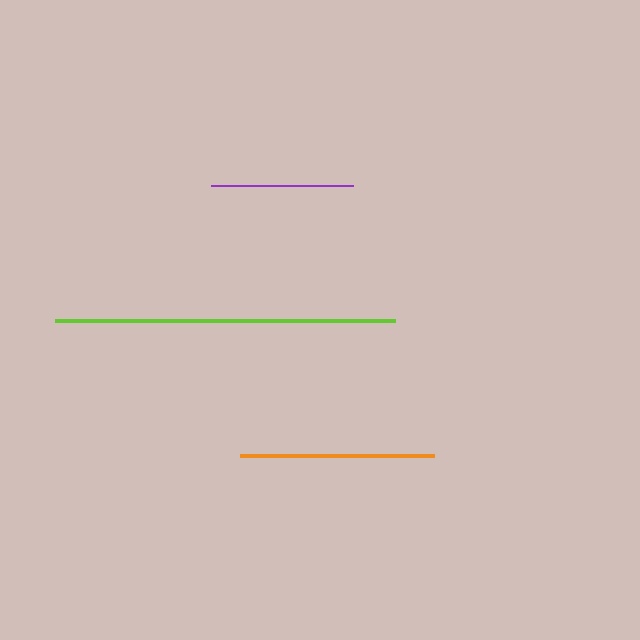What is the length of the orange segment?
The orange segment is approximately 194 pixels long.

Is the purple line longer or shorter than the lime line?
The lime line is longer than the purple line.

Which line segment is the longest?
The lime line is the longest at approximately 340 pixels.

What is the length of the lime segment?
The lime segment is approximately 340 pixels long.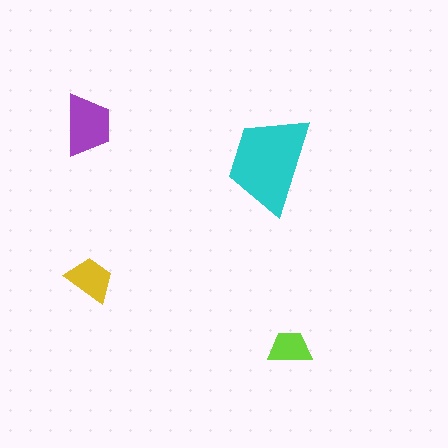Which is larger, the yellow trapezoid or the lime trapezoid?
The yellow one.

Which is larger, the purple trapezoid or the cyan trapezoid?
The cyan one.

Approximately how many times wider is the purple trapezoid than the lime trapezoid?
About 1.5 times wider.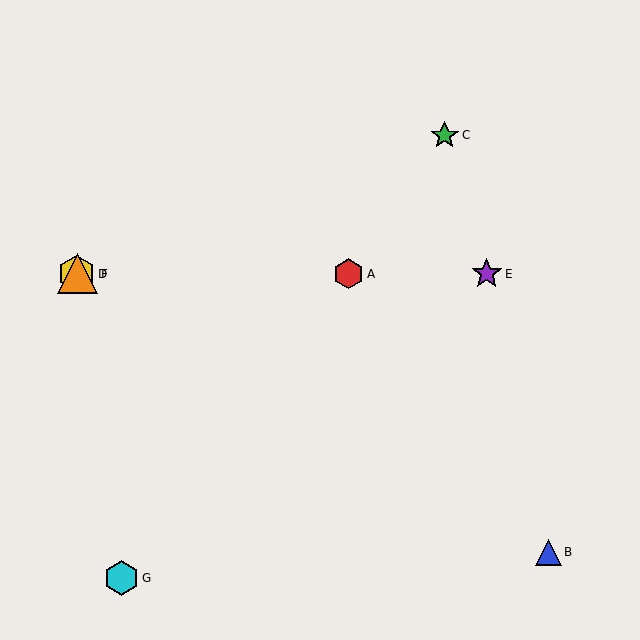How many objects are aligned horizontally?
4 objects (A, D, E, F) are aligned horizontally.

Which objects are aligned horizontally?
Objects A, D, E, F are aligned horizontally.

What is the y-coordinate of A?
Object A is at y≈274.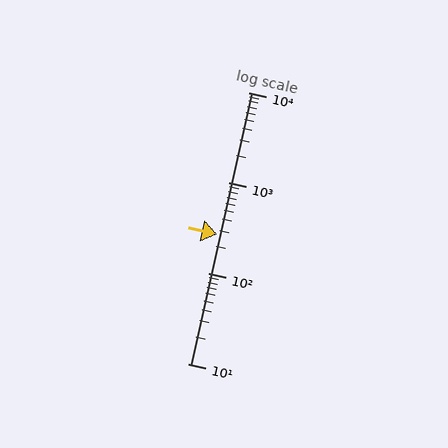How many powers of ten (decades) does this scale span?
The scale spans 3 decades, from 10 to 10000.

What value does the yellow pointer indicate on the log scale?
The pointer indicates approximately 270.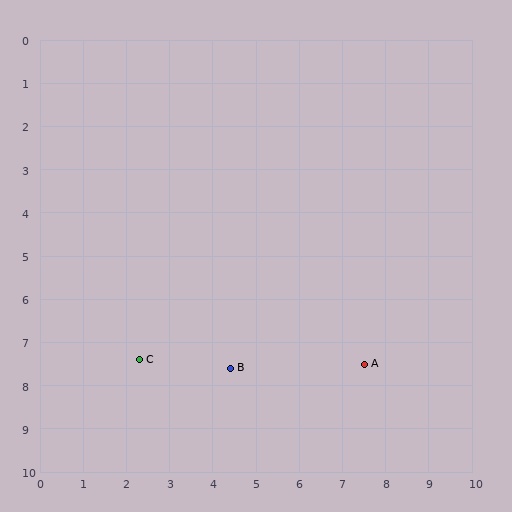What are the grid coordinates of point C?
Point C is at approximately (2.3, 7.4).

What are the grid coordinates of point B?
Point B is at approximately (4.4, 7.6).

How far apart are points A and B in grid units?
Points A and B are about 3.1 grid units apart.